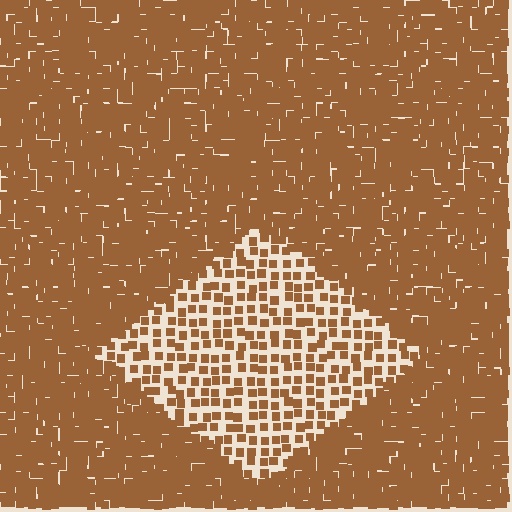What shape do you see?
I see a diamond.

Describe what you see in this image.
The image contains small brown elements arranged at two different densities. A diamond-shaped region is visible where the elements are less densely packed than the surrounding area.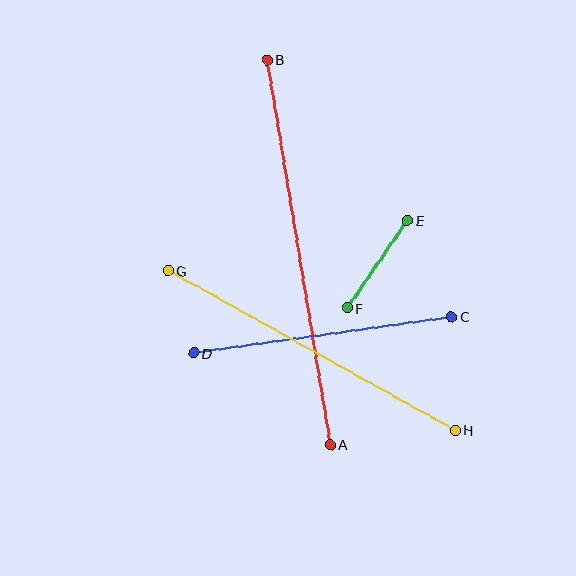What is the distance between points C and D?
The distance is approximately 260 pixels.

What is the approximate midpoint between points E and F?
The midpoint is at approximately (377, 264) pixels.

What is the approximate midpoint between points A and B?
The midpoint is at approximately (299, 252) pixels.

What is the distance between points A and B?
The distance is approximately 390 pixels.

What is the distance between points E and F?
The distance is approximately 106 pixels.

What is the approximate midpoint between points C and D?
The midpoint is at approximately (323, 335) pixels.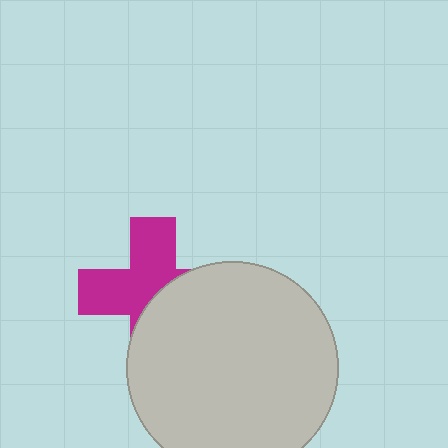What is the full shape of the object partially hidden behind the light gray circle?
The partially hidden object is a magenta cross.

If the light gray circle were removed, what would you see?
You would see the complete magenta cross.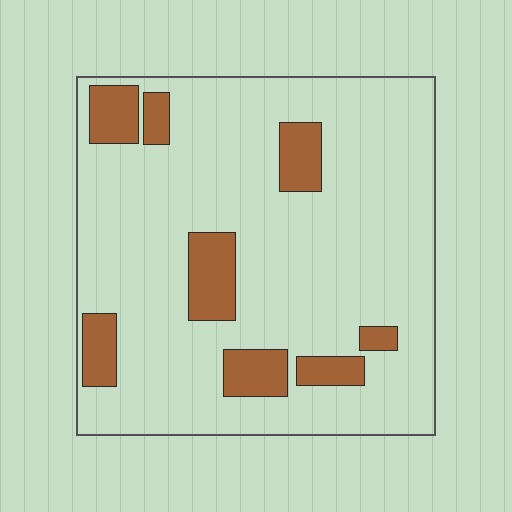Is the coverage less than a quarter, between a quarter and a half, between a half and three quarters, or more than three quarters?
Less than a quarter.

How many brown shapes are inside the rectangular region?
8.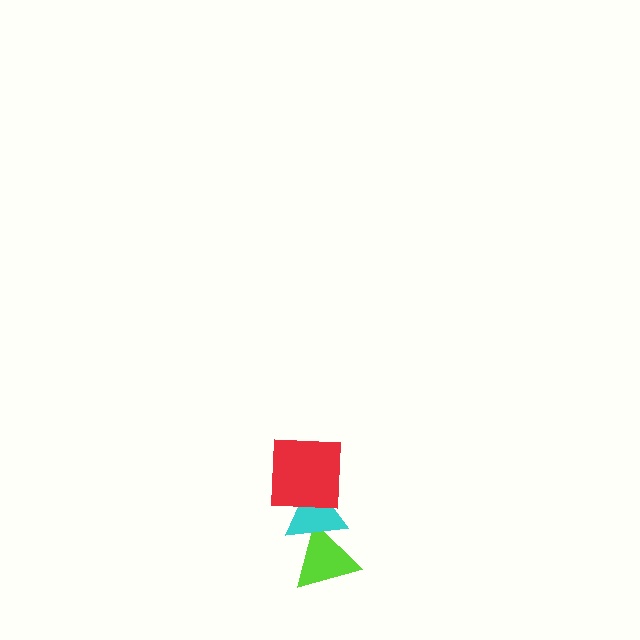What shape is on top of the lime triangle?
The cyan triangle is on top of the lime triangle.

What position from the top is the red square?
The red square is 1st from the top.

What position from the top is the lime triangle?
The lime triangle is 3rd from the top.